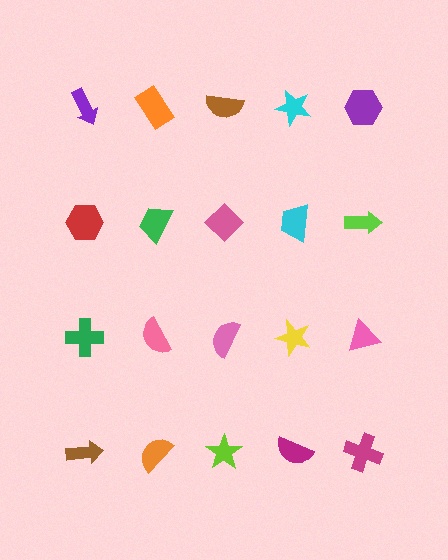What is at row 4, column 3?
A lime star.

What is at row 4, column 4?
A magenta semicircle.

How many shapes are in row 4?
5 shapes.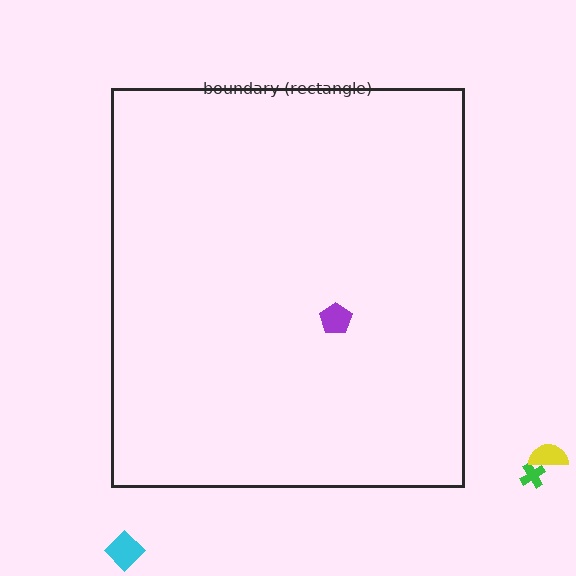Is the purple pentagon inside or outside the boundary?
Inside.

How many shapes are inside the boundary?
1 inside, 3 outside.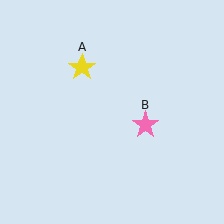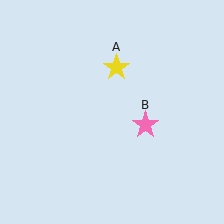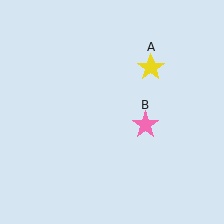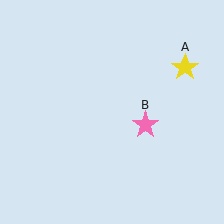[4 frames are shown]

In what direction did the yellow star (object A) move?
The yellow star (object A) moved right.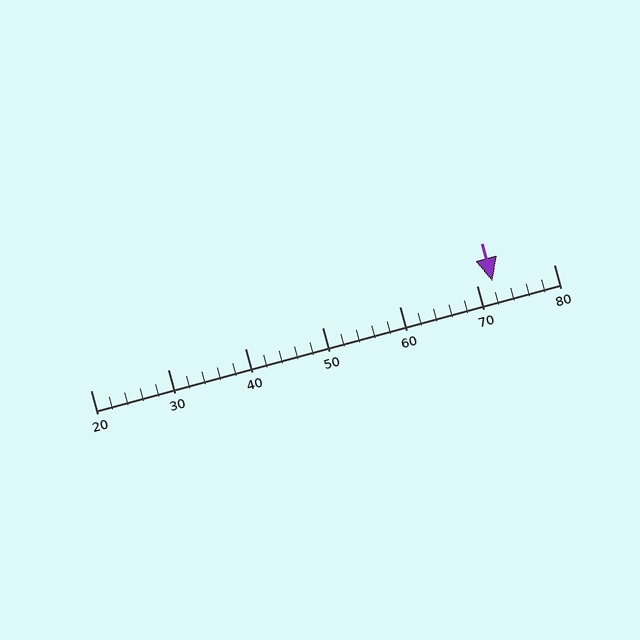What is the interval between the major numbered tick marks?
The major tick marks are spaced 10 units apart.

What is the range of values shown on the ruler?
The ruler shows values from 20 to 80.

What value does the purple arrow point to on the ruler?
The purple arrow points to approximately 72.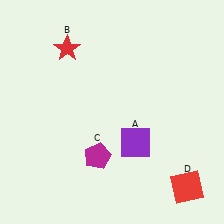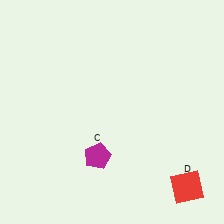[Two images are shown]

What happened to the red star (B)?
The red star (B) was removed in Image 2. It was in the top-left area of Image 1.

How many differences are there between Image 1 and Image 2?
There are 2 differences between the two images.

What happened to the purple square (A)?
The purple square (A) was removed in Image 2. It was in the bottom-right area of Image 1.